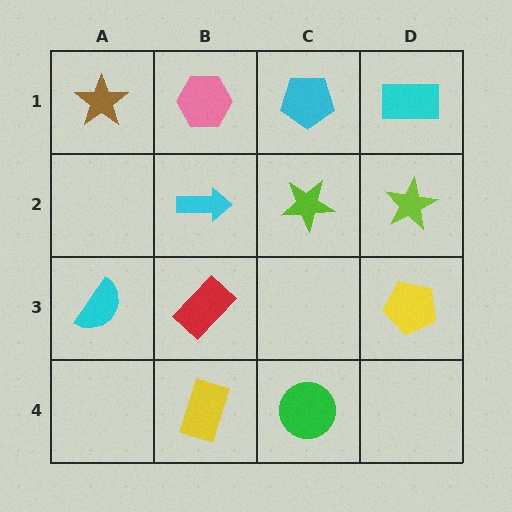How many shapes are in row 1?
4 shapes.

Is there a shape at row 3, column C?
No, that cell is empty.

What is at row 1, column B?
A pink hexagon.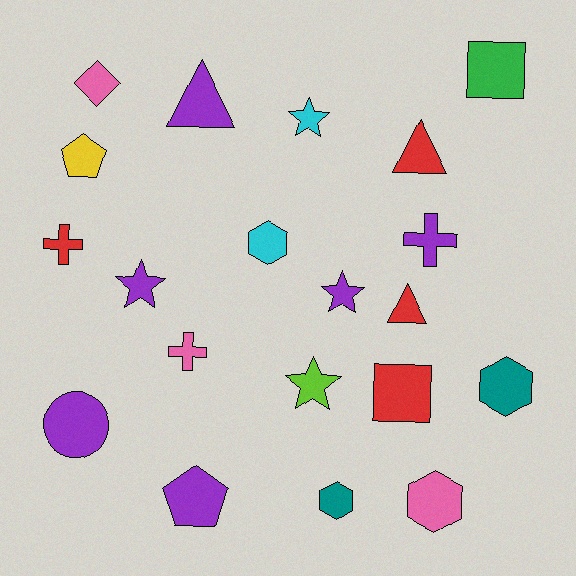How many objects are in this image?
There are 20 objects.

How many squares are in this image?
There are 2 squares.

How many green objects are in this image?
There is 1 green object.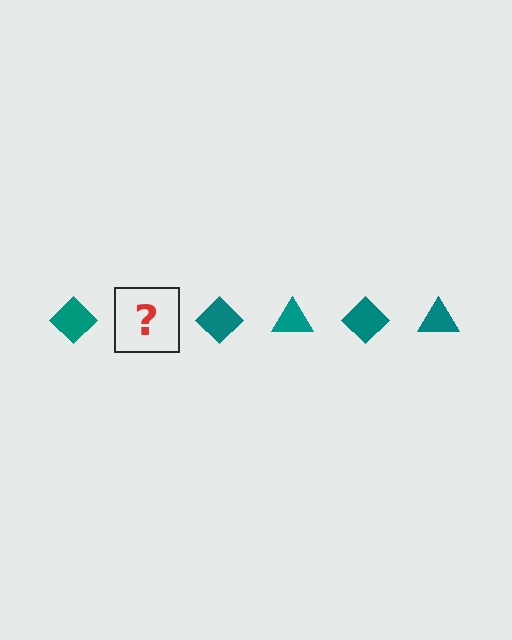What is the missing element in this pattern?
The missing element is a teal triangle.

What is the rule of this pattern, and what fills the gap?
The rule is that the pattern cycles through diamond, triangle shapes in teal. The gap should be filled with a teal triangle.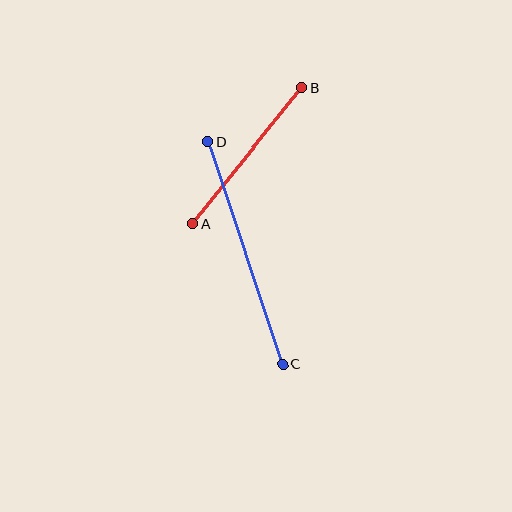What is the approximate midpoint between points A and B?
The midpoint is at approximately (247, 156) pixels.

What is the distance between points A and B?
The distance is approximately 175 pixels.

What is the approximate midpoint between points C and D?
The midpoint is at approximately (246, 253) pixels.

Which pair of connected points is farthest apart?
Points C and D are farthest apart.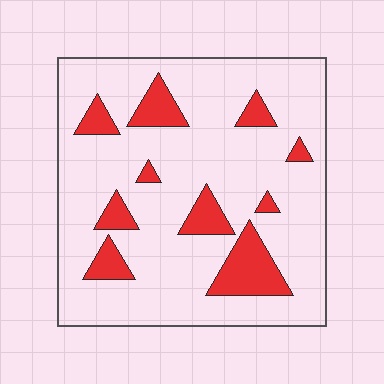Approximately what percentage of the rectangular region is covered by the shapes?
Approximately 15%.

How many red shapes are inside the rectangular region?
10.